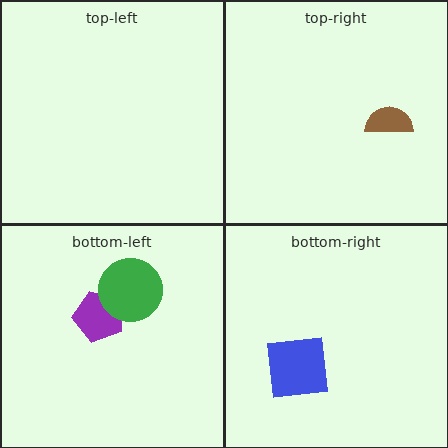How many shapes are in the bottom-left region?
2.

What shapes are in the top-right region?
The brown semicircle.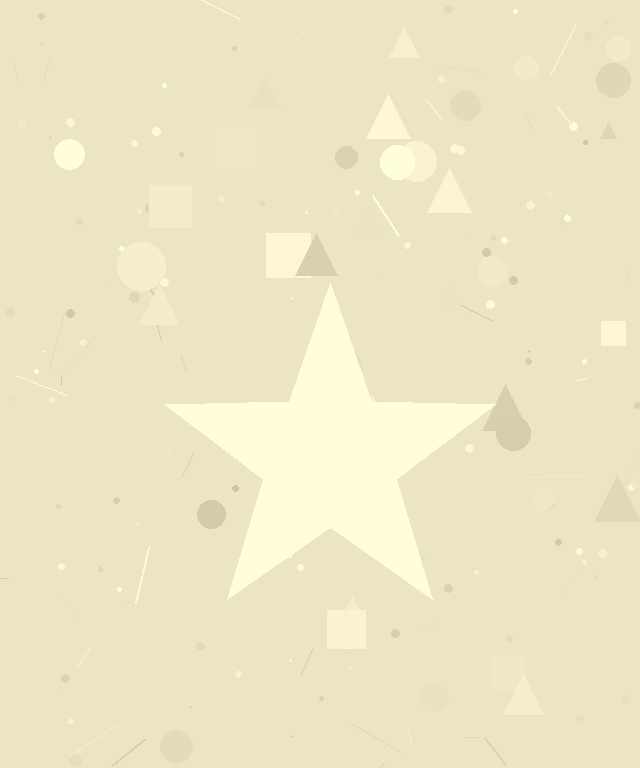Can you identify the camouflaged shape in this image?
The camouflaged shape is a star.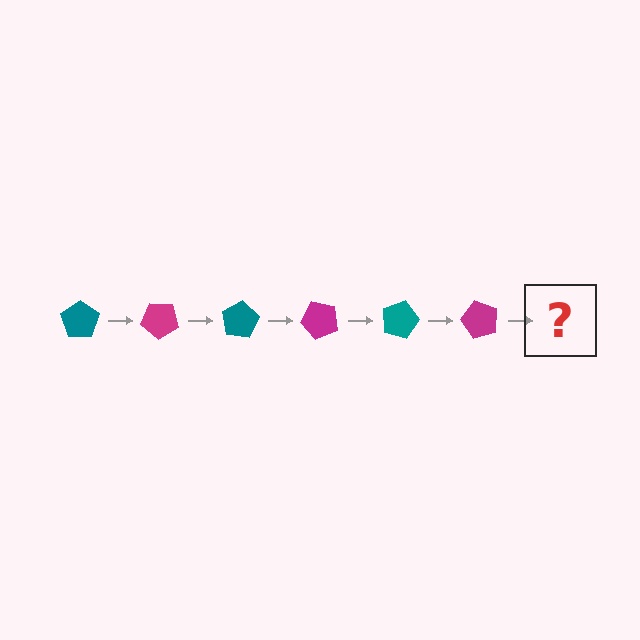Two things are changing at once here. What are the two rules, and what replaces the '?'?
The two rules are that it rotates 40 degrees each step and the color cycles through teal and magenta. The '?' should be a teal pentagon, rotated 240 degrees from the start.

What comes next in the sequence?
The next element should be a teal pentagon, rotated 240 degrees from the start.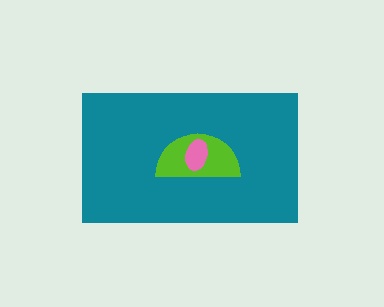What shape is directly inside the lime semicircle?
The pink ellipse.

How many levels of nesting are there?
3.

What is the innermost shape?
The pink ellipse.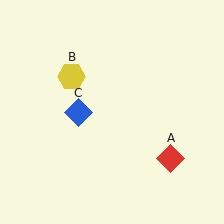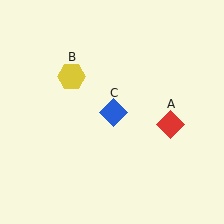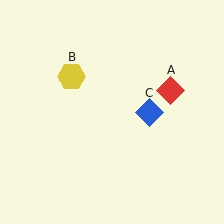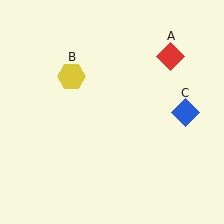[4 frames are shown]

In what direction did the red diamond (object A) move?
The red diamond (object A) moved up.